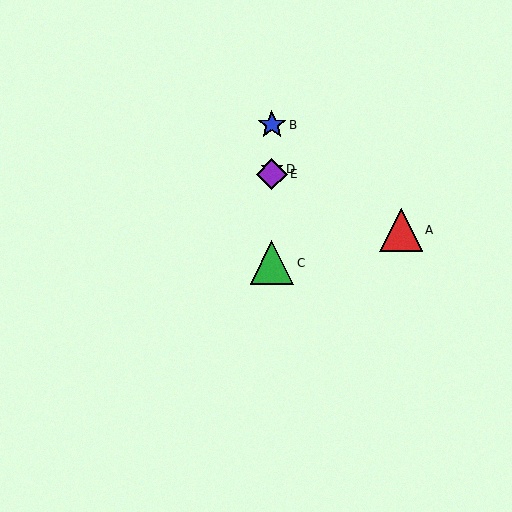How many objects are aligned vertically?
4 objects (B, C, D, E) are aligned vertically.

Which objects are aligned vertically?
Objects B, C, D, E are aligned vertically.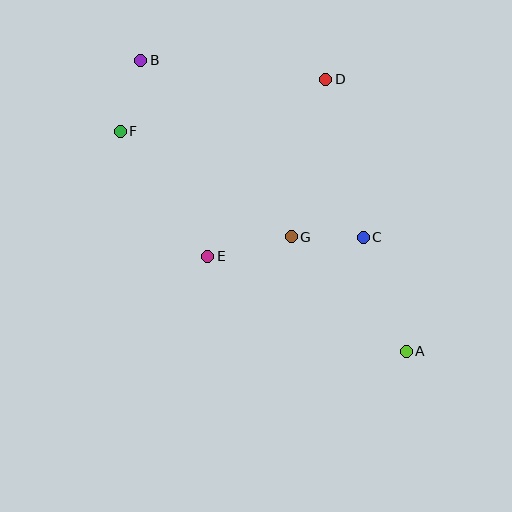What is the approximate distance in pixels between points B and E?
The distance between B and E is approximately 207 pixels.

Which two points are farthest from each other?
Points A and B are farthest from each other.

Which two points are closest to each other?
Points C and G are closest to each other.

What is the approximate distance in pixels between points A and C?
The distance between A and C is approximately 122 pixels.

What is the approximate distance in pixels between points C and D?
The distance between C and D is approximately 162 pixels.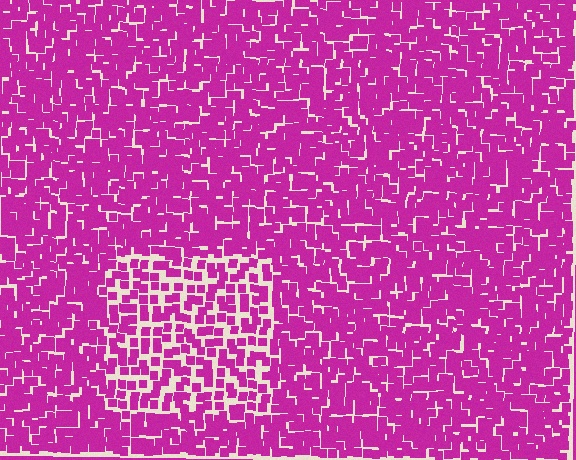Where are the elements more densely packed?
The elements are more densely packed outside the rectangle boundary.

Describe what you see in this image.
The image contains small magenta elements arranged at two different densities. A rectangle-shaped region is visible where the elements are less densely packed than the surrounding area.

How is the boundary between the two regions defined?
The boundary is defined by a change in element density (approximately 1.7x ratio). All elements are the same color, size, and shape.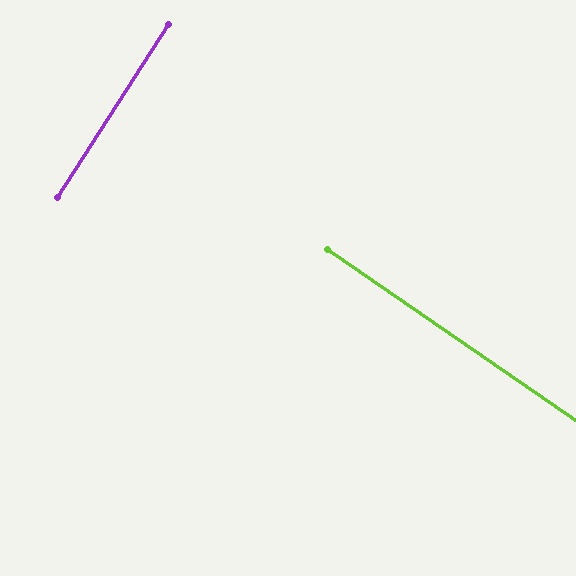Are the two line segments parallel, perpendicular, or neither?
Perpendicular — they meet at approximately 88°.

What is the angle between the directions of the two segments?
Approximately 88 degrees.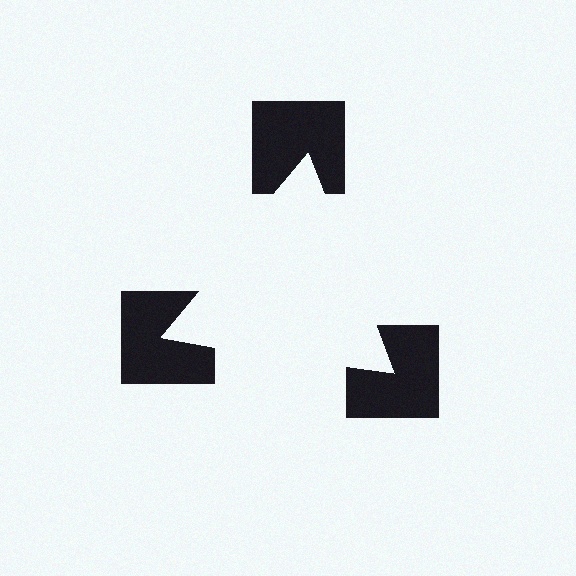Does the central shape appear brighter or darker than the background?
It typically appears slightly brighter than the background, even though no actual brightness change is drawn.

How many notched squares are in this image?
There are 3 — one at each vertex of the illusory triangle.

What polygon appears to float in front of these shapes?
An illusory triangle — its edges are inferred from the aligned wedge cuts in the notched squares, not physically drawn.